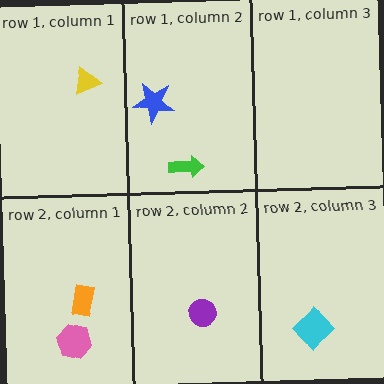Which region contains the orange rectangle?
The row 2, column 1 region.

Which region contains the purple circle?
The row 2, column 2 region.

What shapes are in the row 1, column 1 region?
The yellow triangle.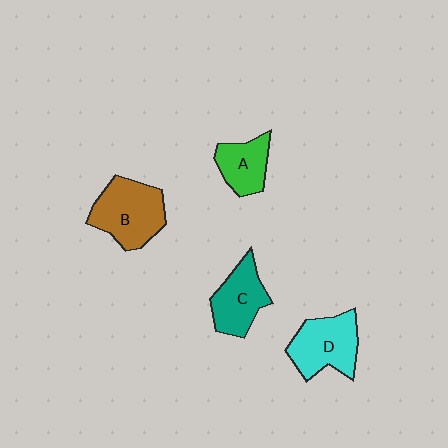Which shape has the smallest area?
Shape A (green).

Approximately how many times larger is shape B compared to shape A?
Approximately 1.6 times.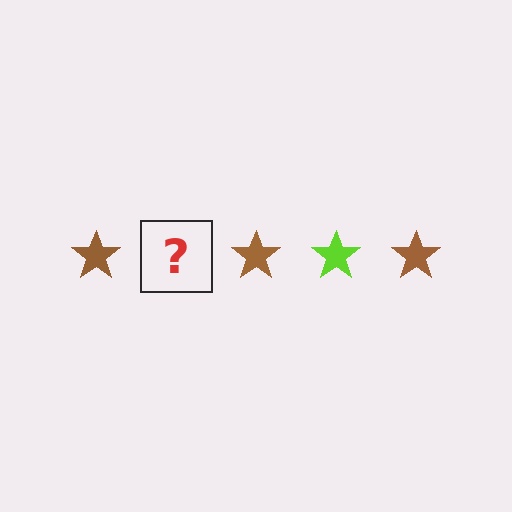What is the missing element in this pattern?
The missing element is a lime star.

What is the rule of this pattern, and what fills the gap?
The rule is that the pattern cycles through brown, lime stars. The gap should be filled with a lime star.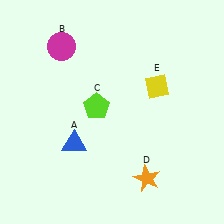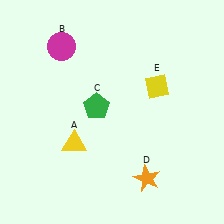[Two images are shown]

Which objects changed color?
A changed from blue to yellow. C changed from lime to green.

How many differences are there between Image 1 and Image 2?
There are 2 differences between the two images.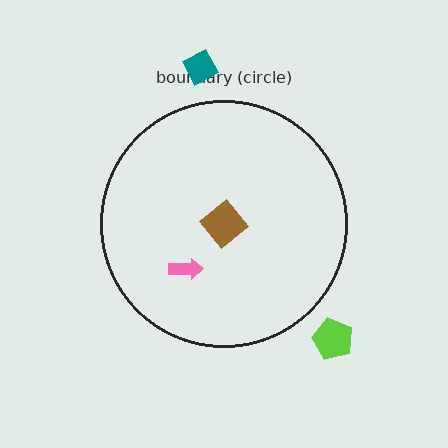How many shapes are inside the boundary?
2 inside, 2 outside.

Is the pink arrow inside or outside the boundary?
Inside.